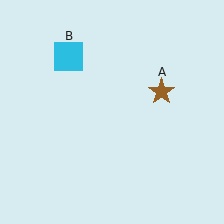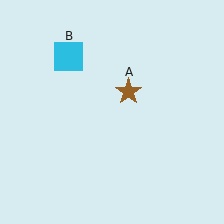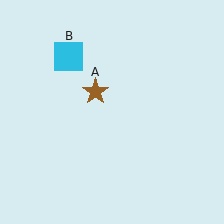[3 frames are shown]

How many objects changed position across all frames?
1 object changed position: brown star (object A).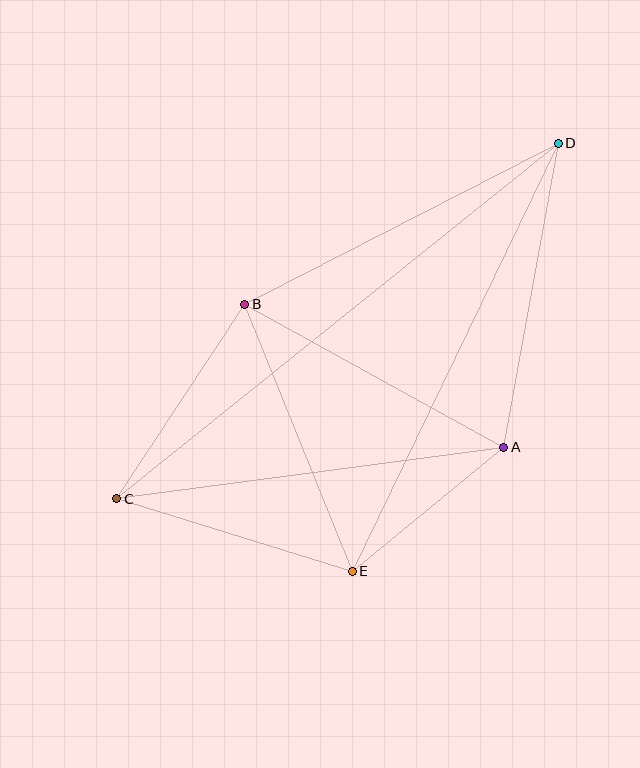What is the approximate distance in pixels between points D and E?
The distance between D and E is approximately 475 pixels.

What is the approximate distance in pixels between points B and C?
The distance between B and C is approximately 233 pixels.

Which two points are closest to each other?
Points A and E are closest to each other.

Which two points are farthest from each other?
Points C and D are farthest from each other.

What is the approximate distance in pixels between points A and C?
The distance between A and C is approximately 390 pixels.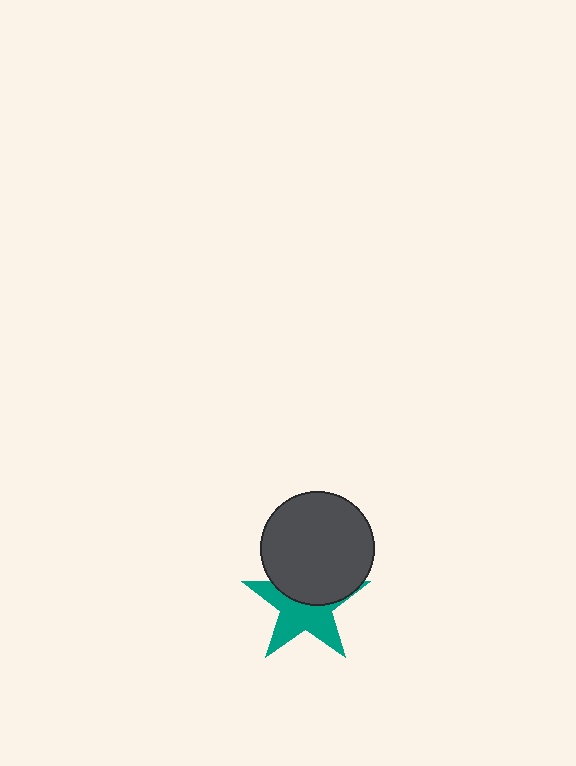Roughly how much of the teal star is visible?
About half of it is visible (roughly 56%).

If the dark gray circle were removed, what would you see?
You would see the complete teal star.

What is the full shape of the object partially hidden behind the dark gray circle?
The partially hidden object is a teal star.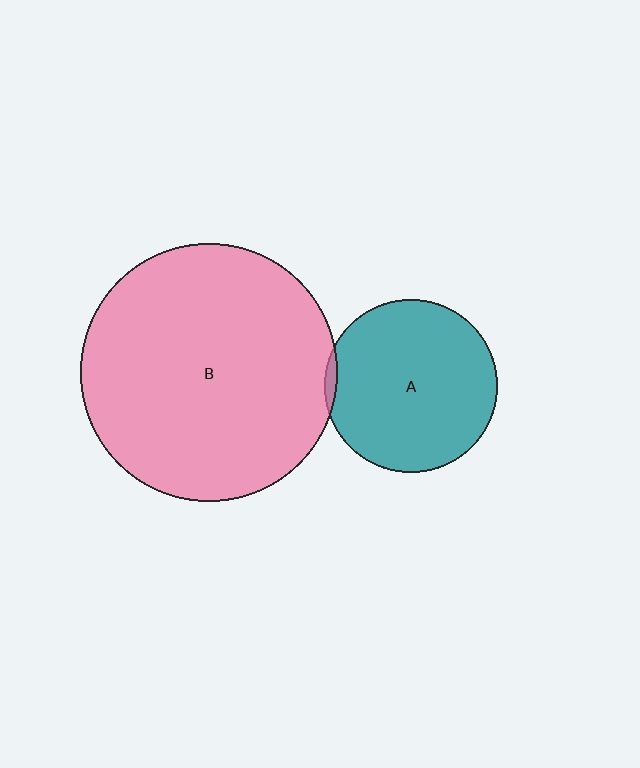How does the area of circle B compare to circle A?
Approximately 2.2 times.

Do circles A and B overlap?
Yes.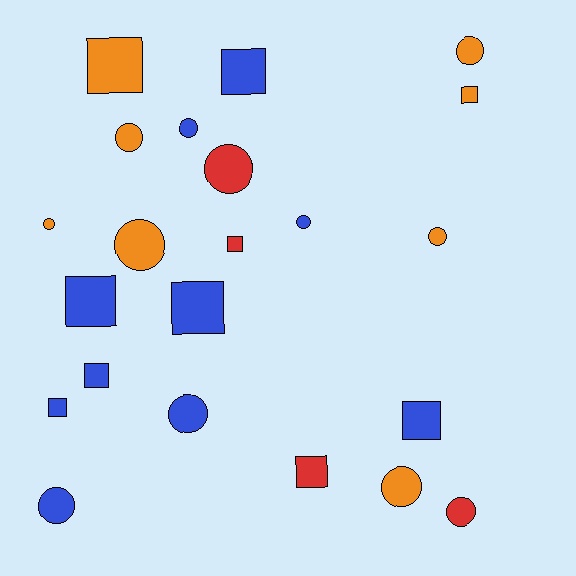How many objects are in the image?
There are 22 objects.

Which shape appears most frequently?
Circle, with 12 objects.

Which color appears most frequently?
Blue, with 10 objects.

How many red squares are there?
There are 2 red squares.